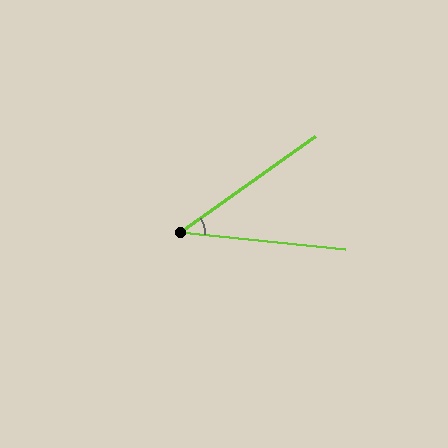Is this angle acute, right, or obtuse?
It is acute.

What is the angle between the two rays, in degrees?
Approximately 41 degrees.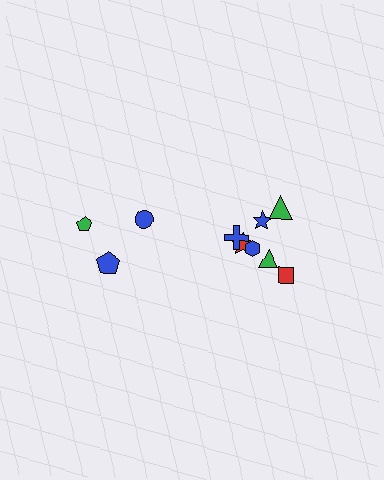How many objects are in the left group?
There are 3 objects.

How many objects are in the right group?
There are 7 objects.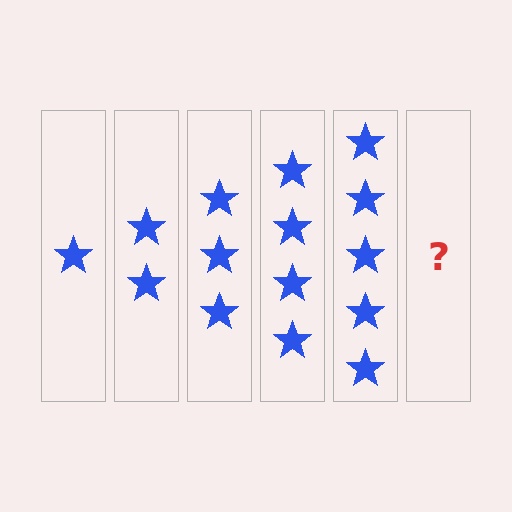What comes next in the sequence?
The next element should be 6 stars.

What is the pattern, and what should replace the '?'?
The pattern is that each step adds one more star. The '?' should be 6 stars.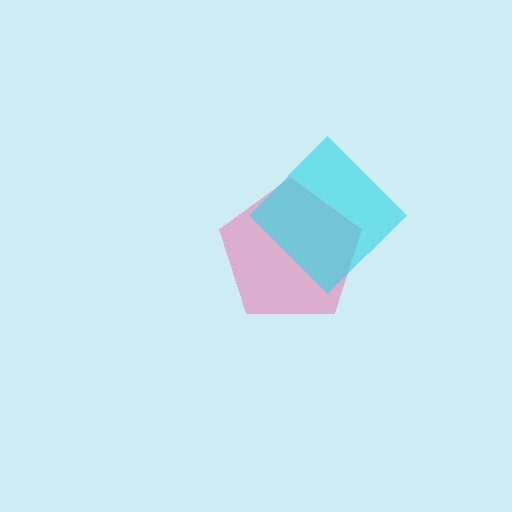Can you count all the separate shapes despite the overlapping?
Yes, there are 2 separate shapes.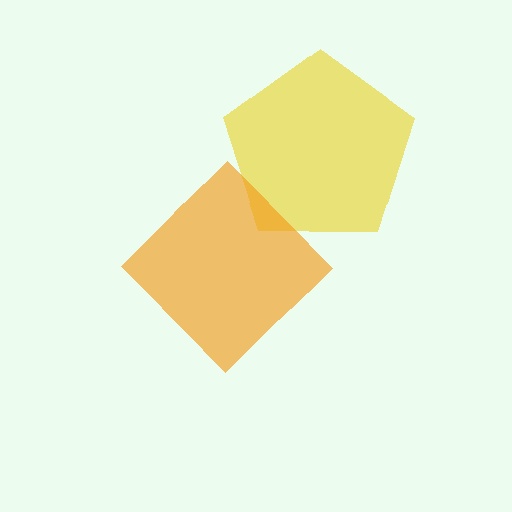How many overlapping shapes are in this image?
There are 2 overlapping shapes in the image.